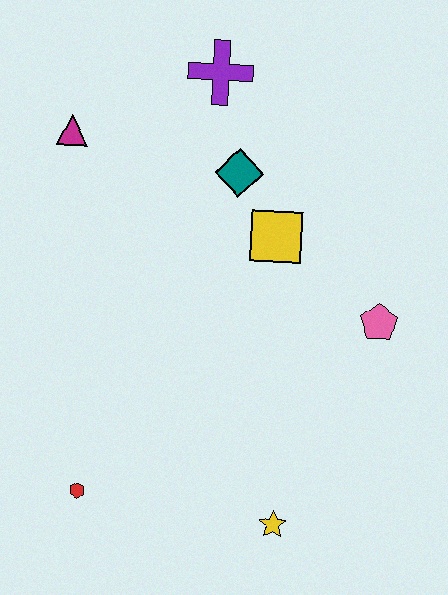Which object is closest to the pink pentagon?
The yellow square is closest to the pink pentagon.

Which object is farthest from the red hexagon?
The purple cross is farthest from the red hexagon.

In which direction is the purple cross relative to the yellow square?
The purple cross is above the yellow square.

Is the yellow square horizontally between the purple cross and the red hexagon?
No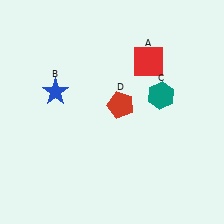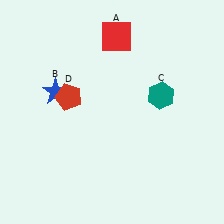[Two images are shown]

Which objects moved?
The objects that moved are: the red square (A), the red pentagon (D).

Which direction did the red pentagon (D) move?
The red pentagon (D) moved left.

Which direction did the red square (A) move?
The red square (A) moved left.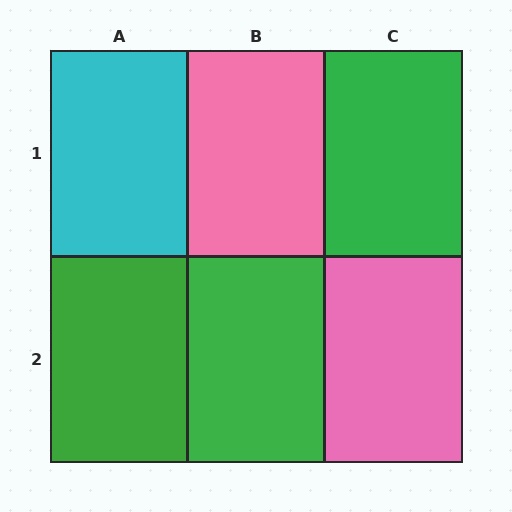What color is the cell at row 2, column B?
Green.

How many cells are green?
3 cells are green.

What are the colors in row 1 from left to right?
Cyan, pink, green.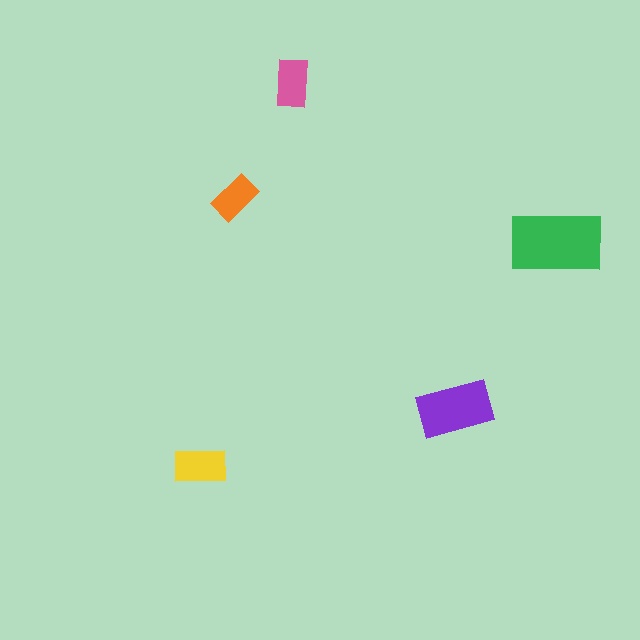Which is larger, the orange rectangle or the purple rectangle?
The purple one.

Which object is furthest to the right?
The green rectangle is rightmost.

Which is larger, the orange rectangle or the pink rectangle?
The pink one.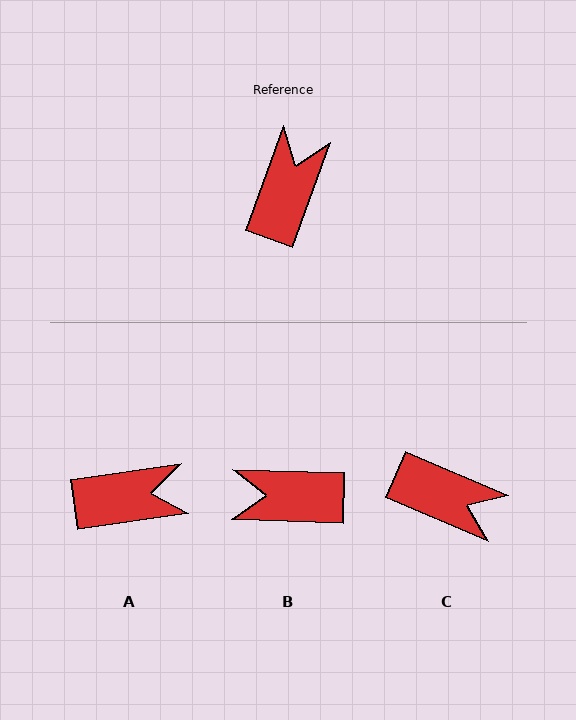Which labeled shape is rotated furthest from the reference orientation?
B, about 108 degrees away.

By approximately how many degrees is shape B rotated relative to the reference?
Approximately 108 degrees counter-clockwise.